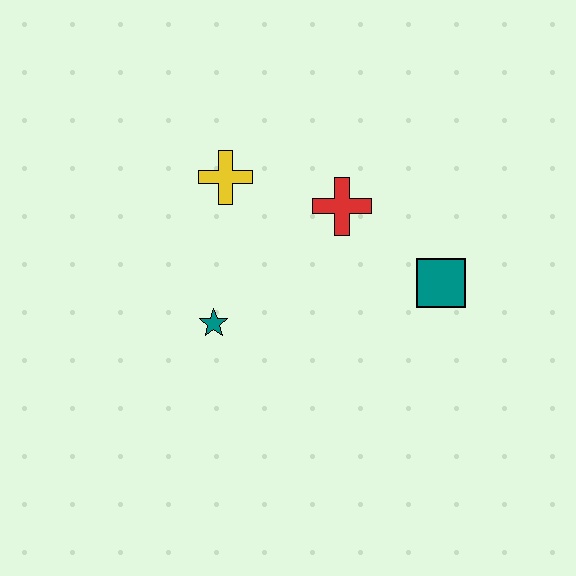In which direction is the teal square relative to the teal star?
The teal square is to the right of the teal star.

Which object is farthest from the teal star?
The teal square is farthest from the teal star.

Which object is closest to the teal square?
The red cross is closest to the teal square.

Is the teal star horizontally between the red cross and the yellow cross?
No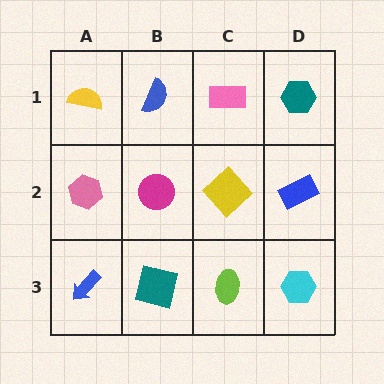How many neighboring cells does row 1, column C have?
3.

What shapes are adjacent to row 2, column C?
A pink rectangle (row 1, column C), a lime ellipse (row 3, column C), a magenta circle (row 2, column B), a blue rectangle (row 2, column D).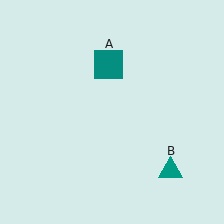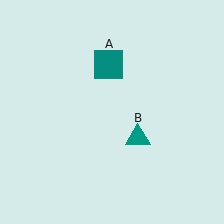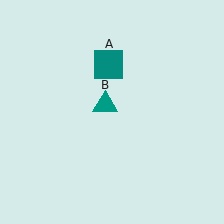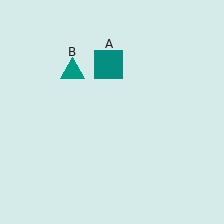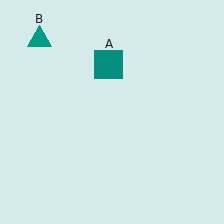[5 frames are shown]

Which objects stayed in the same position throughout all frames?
Teal square (object A) remained stationary.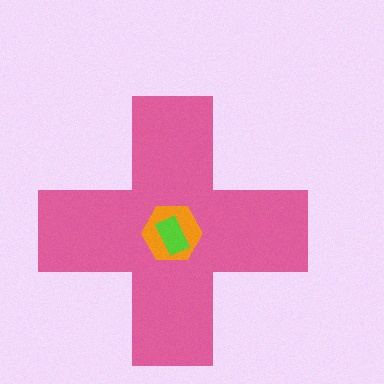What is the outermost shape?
The pink cross.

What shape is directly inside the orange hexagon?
The lime rectangle.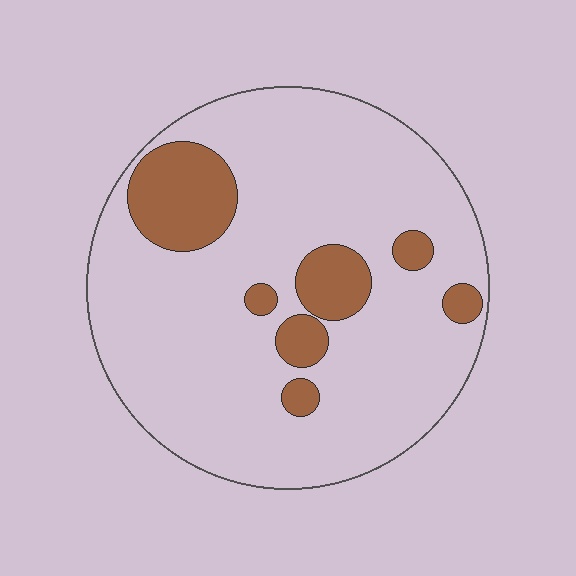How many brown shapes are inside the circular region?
7.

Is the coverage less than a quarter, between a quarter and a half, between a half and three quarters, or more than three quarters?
Less than a quarter.